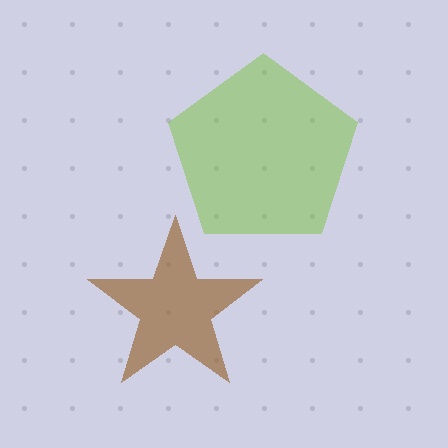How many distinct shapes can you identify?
There are 2 distinct shapes: a lime pentagon, a brown star.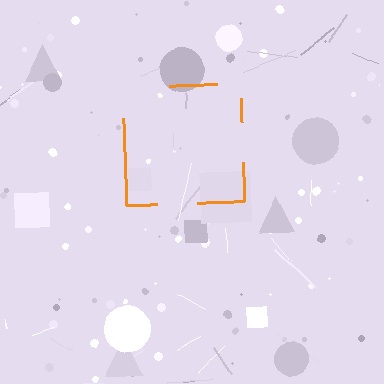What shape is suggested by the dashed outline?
The dashed outline suggests a square.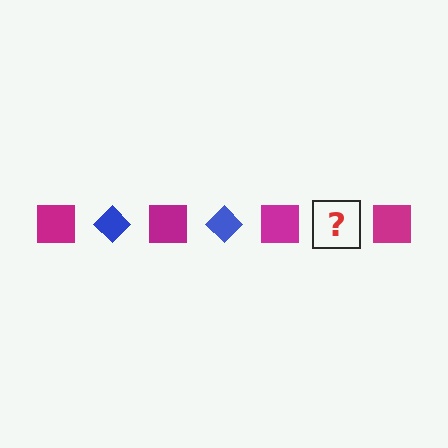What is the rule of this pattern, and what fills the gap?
The rule is that the pattern alternates between magenta square and blue diamond. The gap should be filled with a blue diamond.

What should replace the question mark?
The question mark should be replaced with a blue diamond.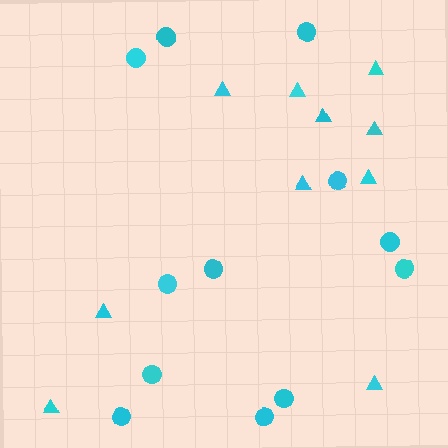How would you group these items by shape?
There are 2 groups: one group of circles (12) and one group of triangles (10).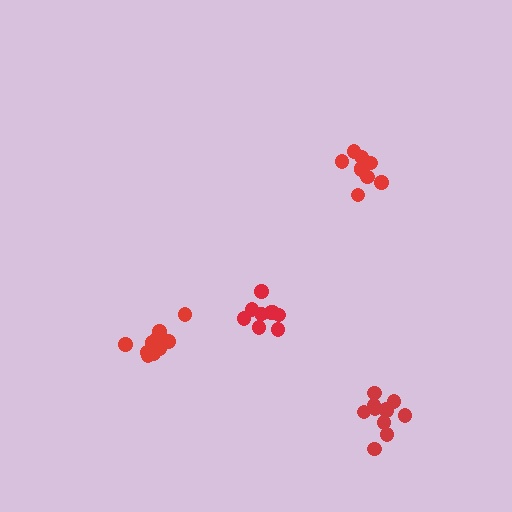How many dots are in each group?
Group 1: 9 dots, Group 2: 13 dots, Group 3: 9 dots, Group 4: 11 dots (42 total).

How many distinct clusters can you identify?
There are 4 distinct clusters.